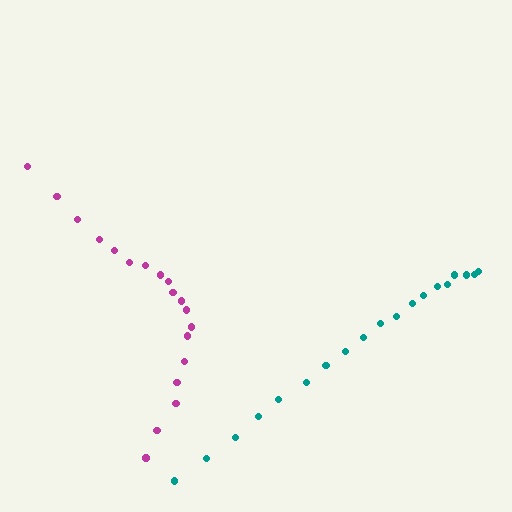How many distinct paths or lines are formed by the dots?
There are 2 distinct paths.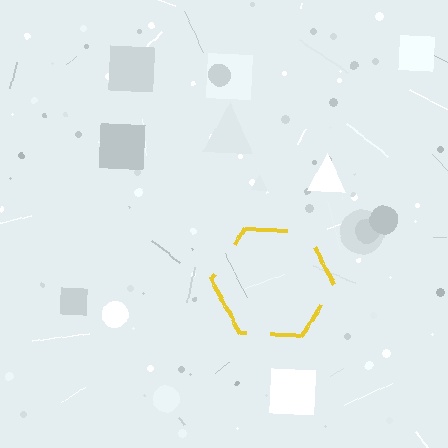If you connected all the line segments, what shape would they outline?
They would outline a hexagon.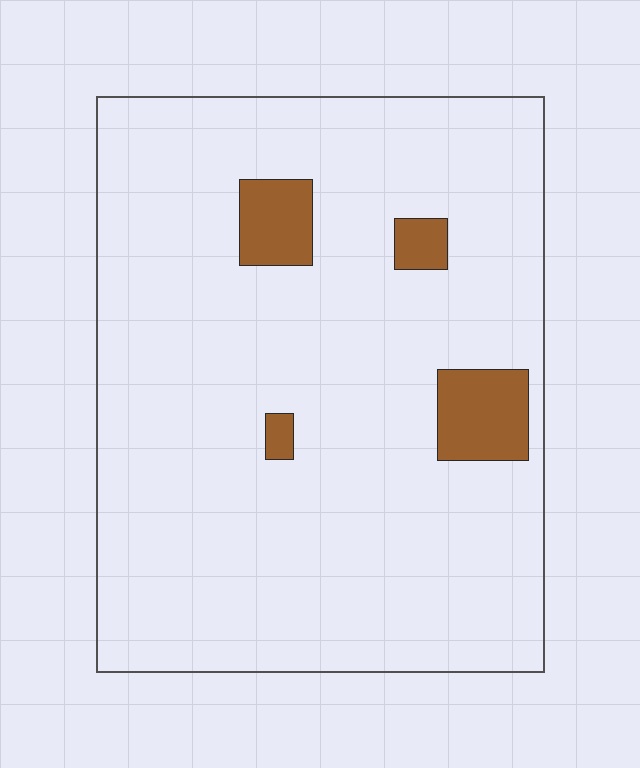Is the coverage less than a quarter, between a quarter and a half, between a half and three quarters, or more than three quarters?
Less than a quarter.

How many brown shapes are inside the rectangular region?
4.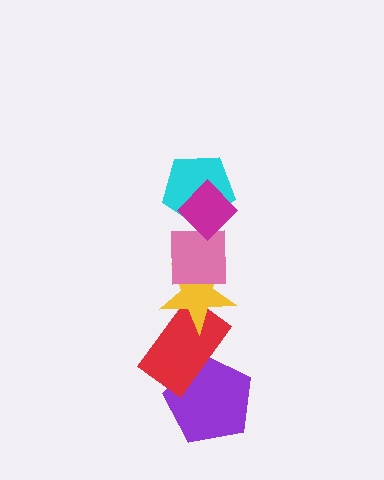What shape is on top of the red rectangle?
The yellow star is on top of the red rectangle.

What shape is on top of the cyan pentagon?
The magenta diamond is on top of the cyan pentagon.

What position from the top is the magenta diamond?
The magenta diamond is 1st from the top.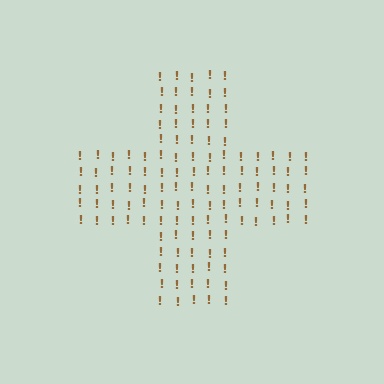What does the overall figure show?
The overall figure shows a cross.